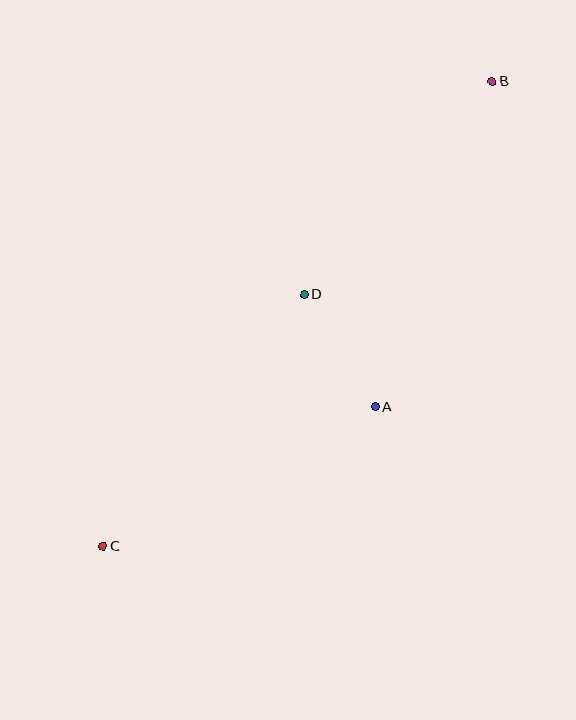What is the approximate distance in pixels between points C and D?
The distance between C and D is approximately 322 pixels.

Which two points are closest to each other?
Points A and D are closest to each other.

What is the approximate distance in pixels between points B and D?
The distance between B and D is approximately 285 pixels.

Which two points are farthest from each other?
Points B and C are farthest from each other.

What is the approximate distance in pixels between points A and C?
The distance between A and C is approximately 306 pixels.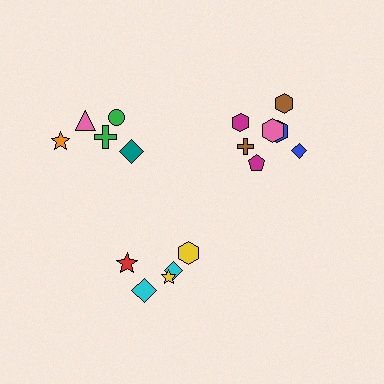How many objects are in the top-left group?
There are 5 objects.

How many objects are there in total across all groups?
There are 17 objects.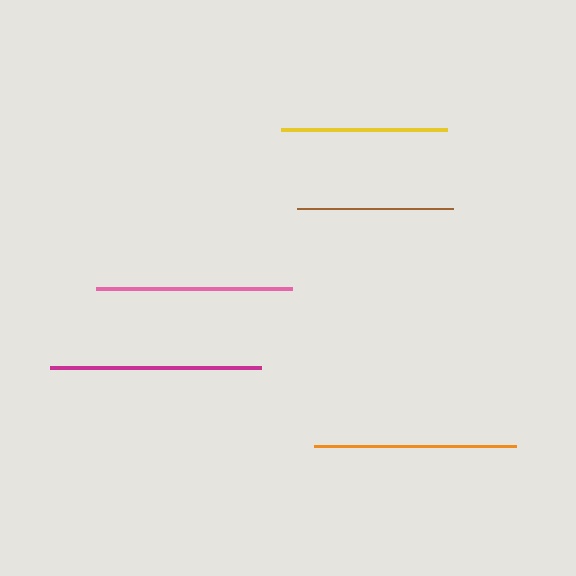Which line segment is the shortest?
The brown line is the shortest at approximately 156 pixels.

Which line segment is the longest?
The magenta line is the longest at approximately 211 pixels.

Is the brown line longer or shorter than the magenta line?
The magenta line is longer than the brown line.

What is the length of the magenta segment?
The magenta segment is approximately 211 pixels long.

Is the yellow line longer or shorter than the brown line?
The yellow line is longer than the brown line.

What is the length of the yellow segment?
The yellow segment is approximately 166 pixels long.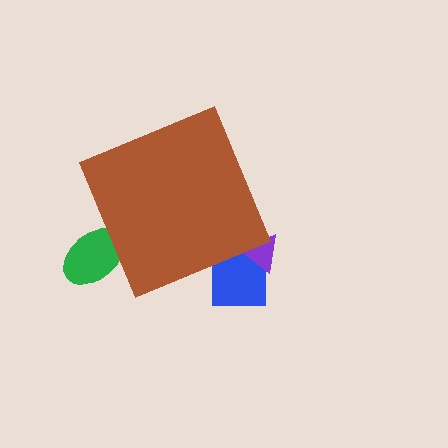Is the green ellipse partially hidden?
Yes, the green ellipse is partially hidden behind the brown diamond.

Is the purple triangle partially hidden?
Yes, the purple triangle is partially hidden behind the brown diamond.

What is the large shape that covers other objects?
A brown diamond.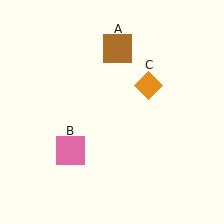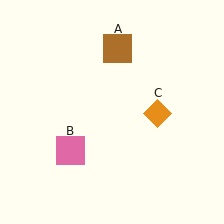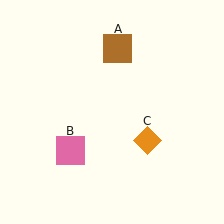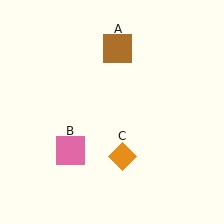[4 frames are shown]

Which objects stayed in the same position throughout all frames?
Brown square (object A) and pink square (object B) remained stationary.